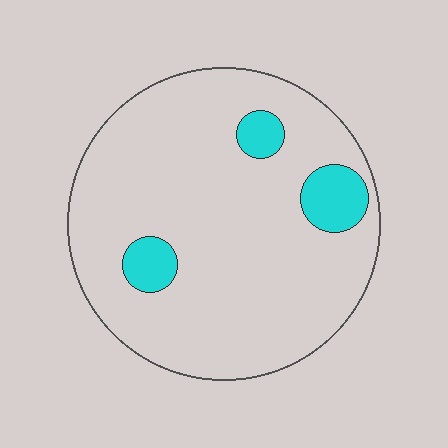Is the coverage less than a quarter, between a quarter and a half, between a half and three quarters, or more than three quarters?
Less than a quarter.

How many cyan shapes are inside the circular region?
3.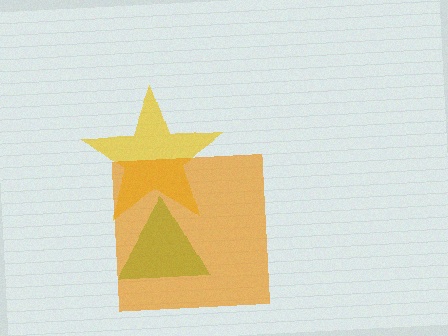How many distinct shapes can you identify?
There are 3 distinct shapes: a yellow star, a green triangle, an orange square.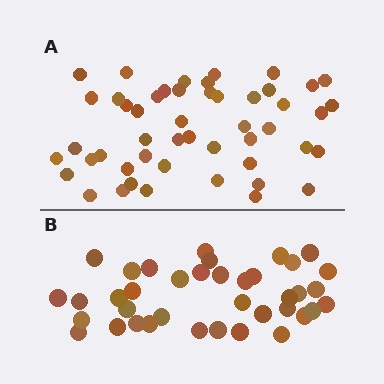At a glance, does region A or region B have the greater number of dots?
Region A (the top region) has more dots.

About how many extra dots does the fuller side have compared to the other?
Region A has roughly 12 or so more dots than region B.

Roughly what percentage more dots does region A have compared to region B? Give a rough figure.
About 30% more.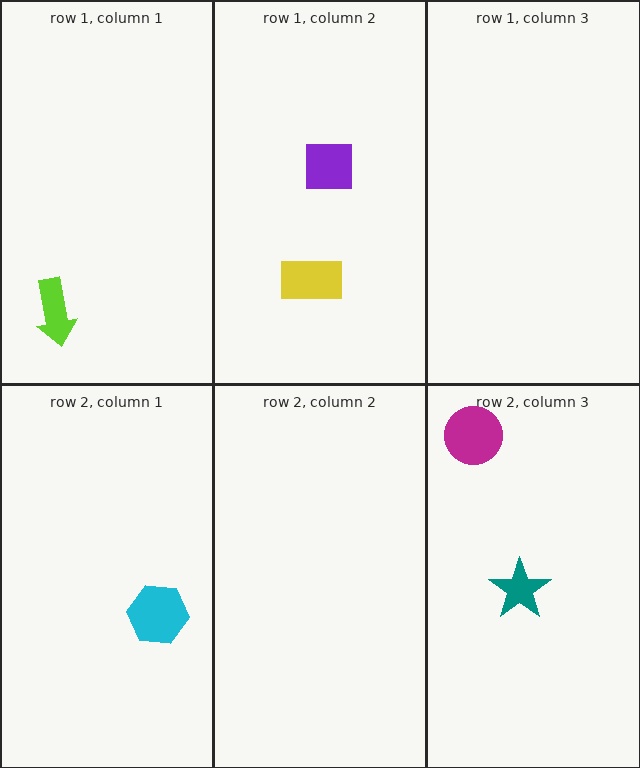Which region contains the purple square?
The row 1, column 2 region.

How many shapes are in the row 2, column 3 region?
2.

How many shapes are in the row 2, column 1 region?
1.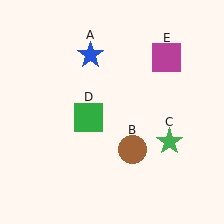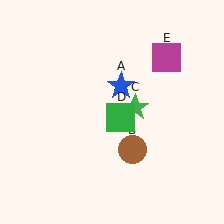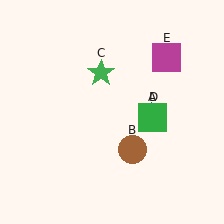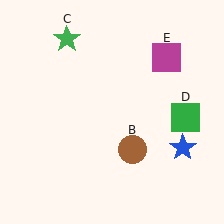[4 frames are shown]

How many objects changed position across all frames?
3 objects changed position: blue star (object A), green star (object C), green square (object D).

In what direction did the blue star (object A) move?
The blue star (object A) moved down and to the right.